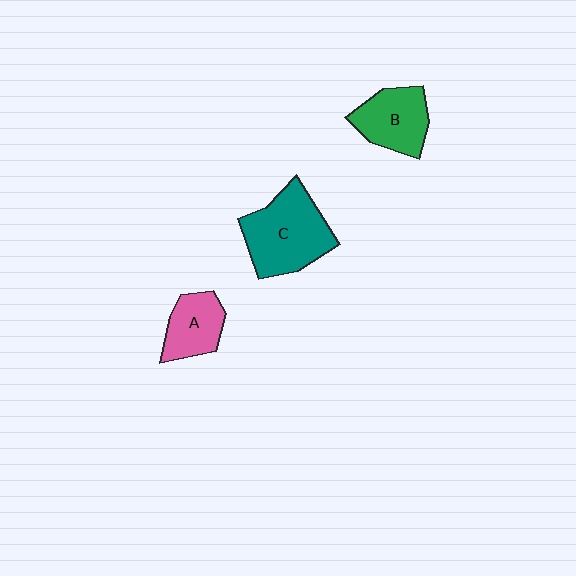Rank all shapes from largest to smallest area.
From largest to smallest: C (teal), B (green), A (pink).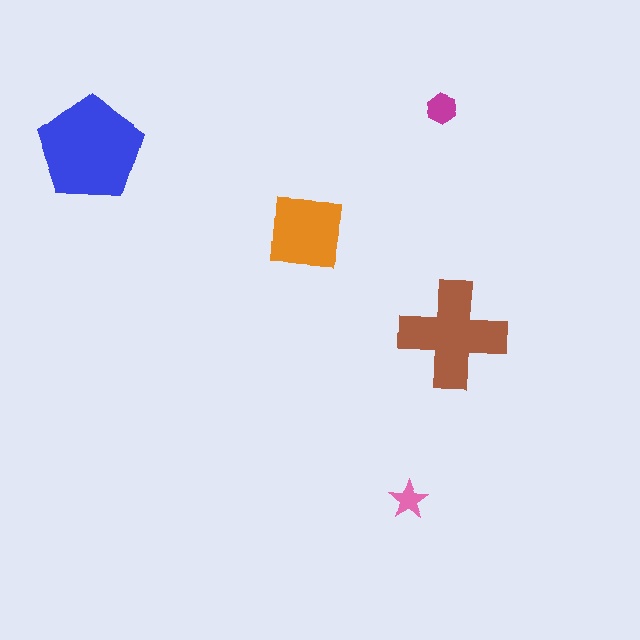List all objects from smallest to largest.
The pink star, the magenta hexagon, the orange square, the brown cross, the blue pentagon.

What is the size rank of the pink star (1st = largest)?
5th.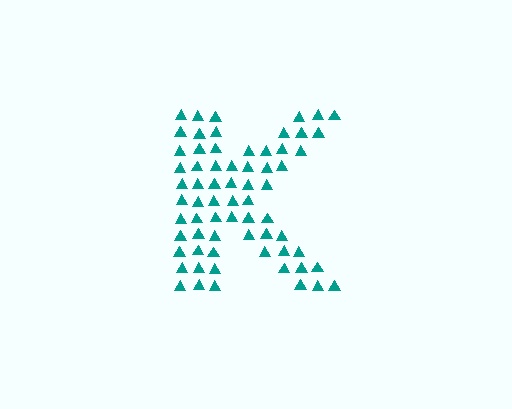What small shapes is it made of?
It is made of small triangles.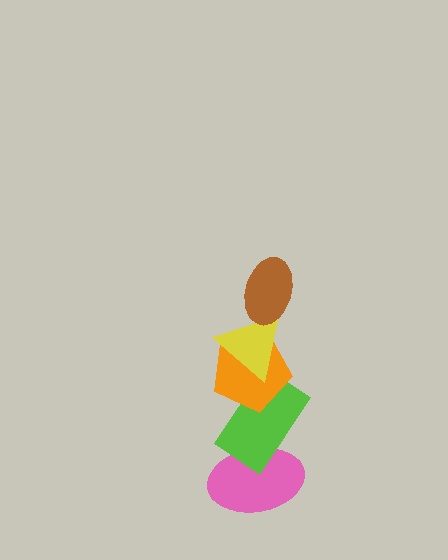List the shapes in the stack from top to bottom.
From top to bottom: the brown ellipse, the yellow triangle, the orange pentagon, the lime rectangle, the pink ellipse.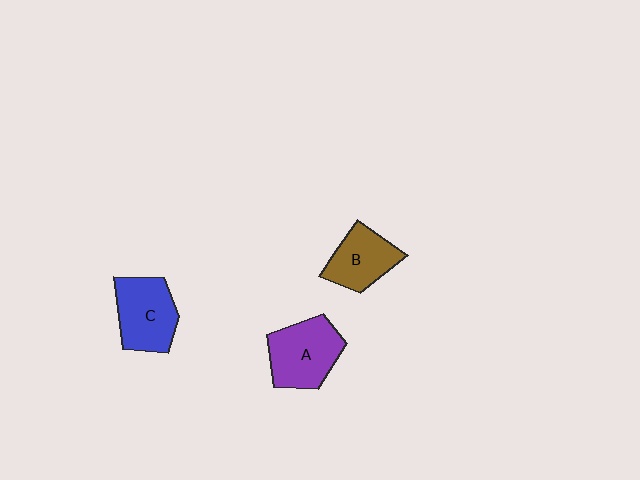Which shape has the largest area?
Shape A (purple).